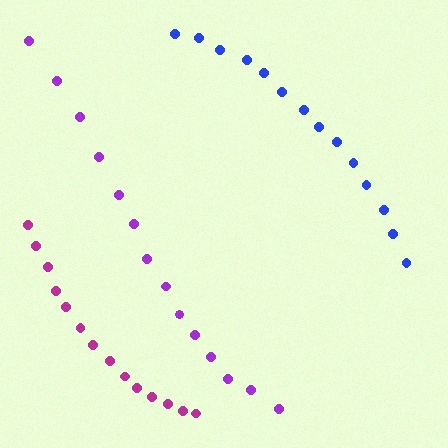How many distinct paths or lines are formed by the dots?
There are 3 distinct paths.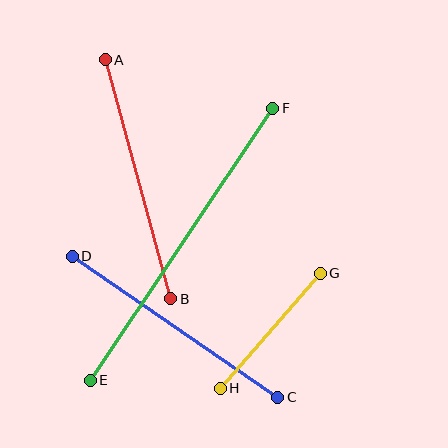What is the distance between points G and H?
The distance is approximately 152 pixels.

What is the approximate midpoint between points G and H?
The midpoint is at approximately (270, 331) pixels.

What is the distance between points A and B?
The distance is approximately 248 pixels.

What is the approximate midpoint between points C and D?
The midpoint is at approximately (175, 327) pixels.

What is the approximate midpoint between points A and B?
The midpoint is at approximately (138, 179) pixels.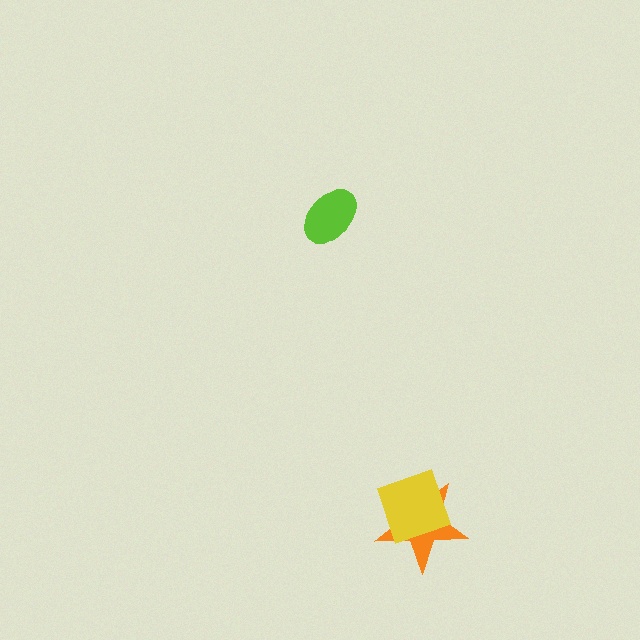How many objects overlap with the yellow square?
1 object overlaps with the yellow square.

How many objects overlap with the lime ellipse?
0 objects overlap with the lime ellipse.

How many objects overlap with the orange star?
1 object overlaps with the orange star.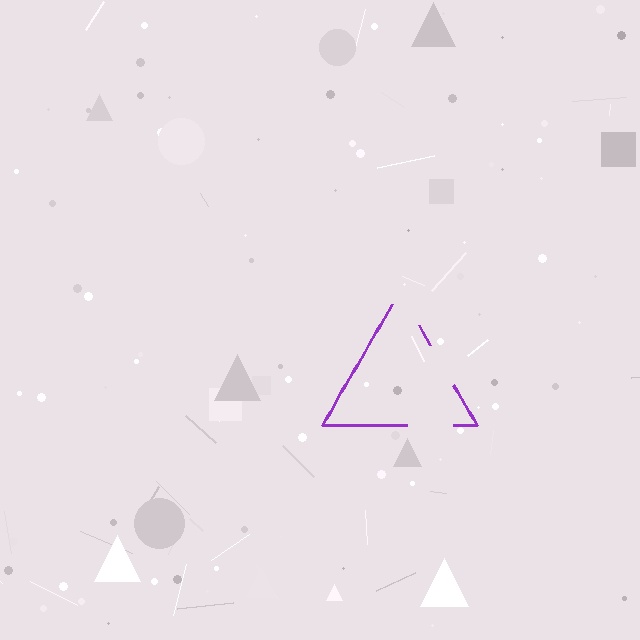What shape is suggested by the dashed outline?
The dashed outline suggests a triangle.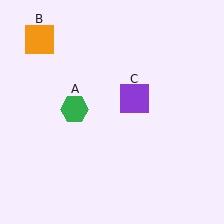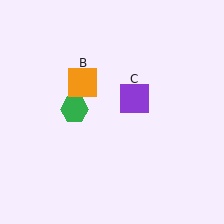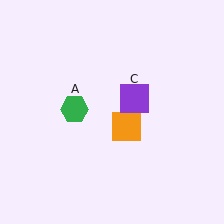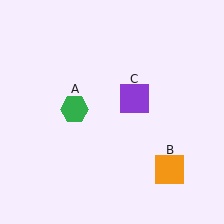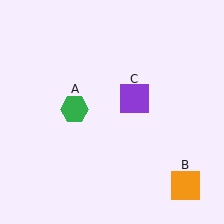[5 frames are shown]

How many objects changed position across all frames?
1 object changed position: orange square (object B).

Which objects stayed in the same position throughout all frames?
Green hexagon (object A) and purple square (object C) remained stationary.